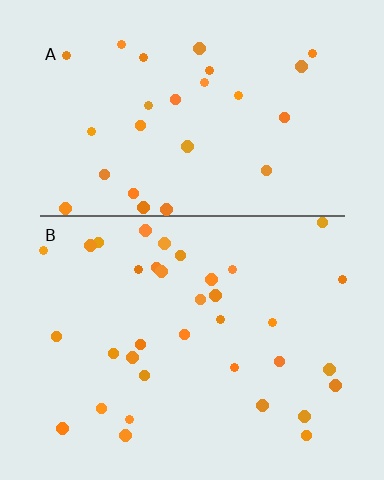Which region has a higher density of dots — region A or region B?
B (the bottom).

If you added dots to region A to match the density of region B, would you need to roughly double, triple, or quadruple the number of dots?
Approximately double.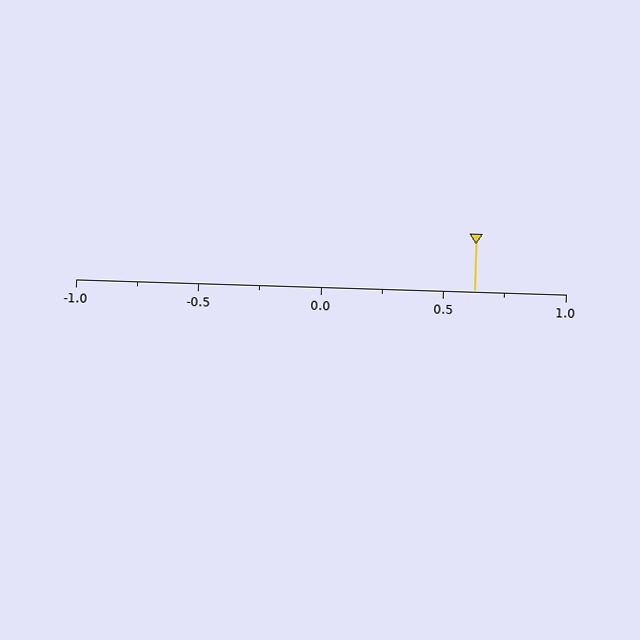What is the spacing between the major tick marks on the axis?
The major ticks are spaced 0.5 apart.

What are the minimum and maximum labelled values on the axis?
The axis runs from -1.0 to 1.0.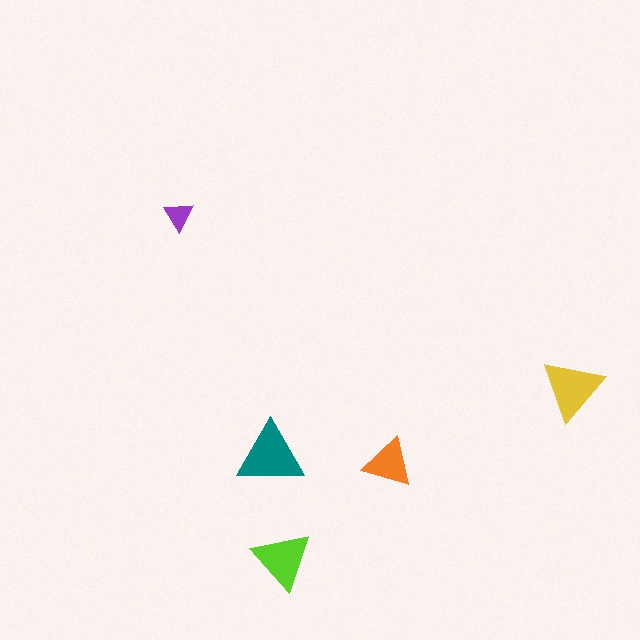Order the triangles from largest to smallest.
the teal one, the yellow one, the lime one, the orange one, the purple one.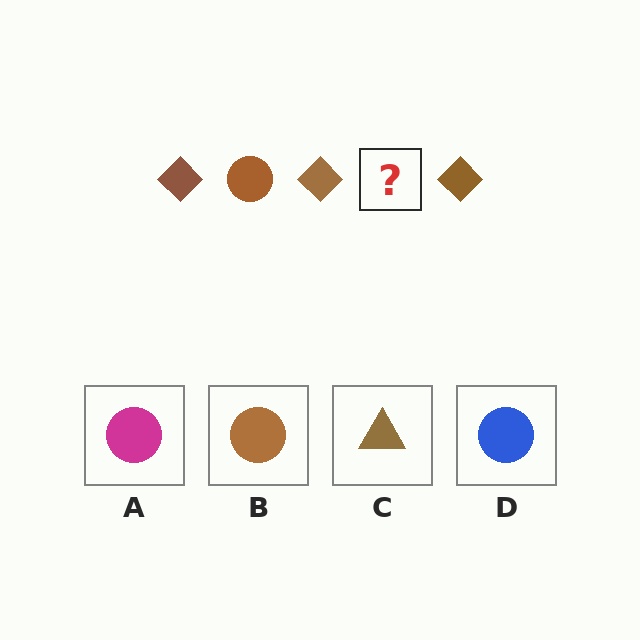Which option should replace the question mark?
Option B.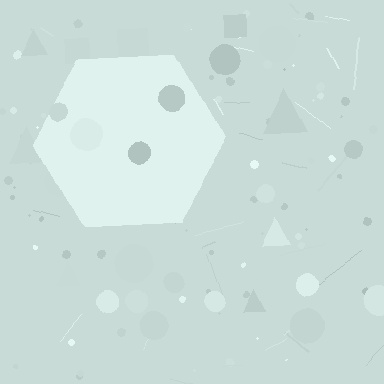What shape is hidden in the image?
A hexagon is hidden in the image.